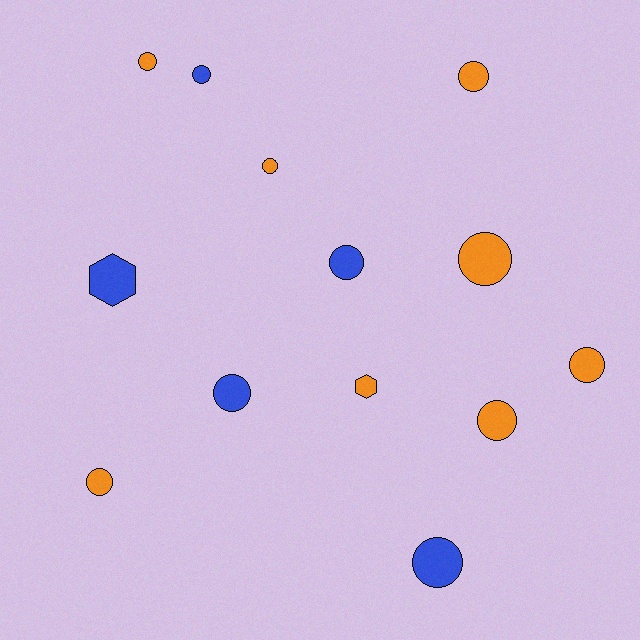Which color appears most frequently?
Orange, with 8 objects.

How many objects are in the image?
There are 13 objects.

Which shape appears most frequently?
Circle, with 11 objects.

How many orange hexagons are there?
There is 1 orange hexagon.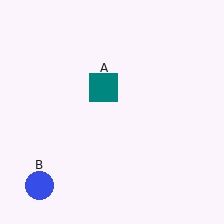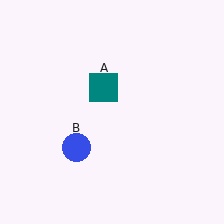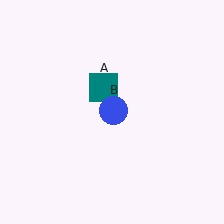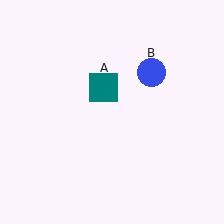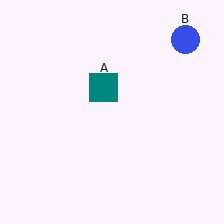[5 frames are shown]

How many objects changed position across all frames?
1 object changed position: blue circle (object B).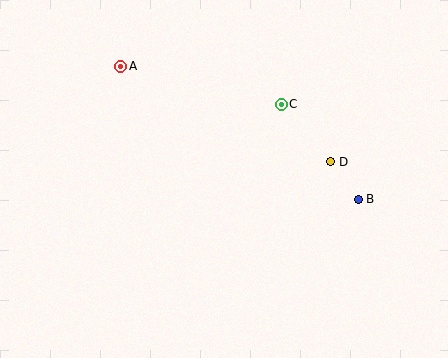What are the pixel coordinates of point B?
Point B is at (358, 199).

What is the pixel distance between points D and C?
The distance between D and C is 76 pixels.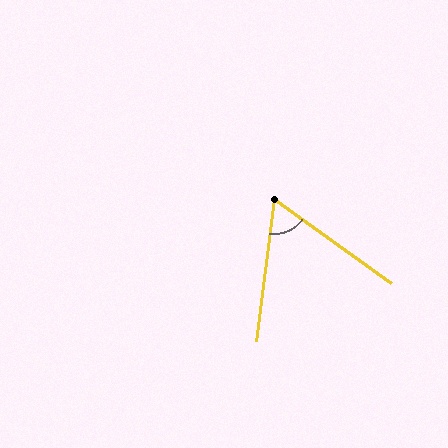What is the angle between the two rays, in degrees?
Approximately 61 degrees.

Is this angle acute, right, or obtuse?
It is acute.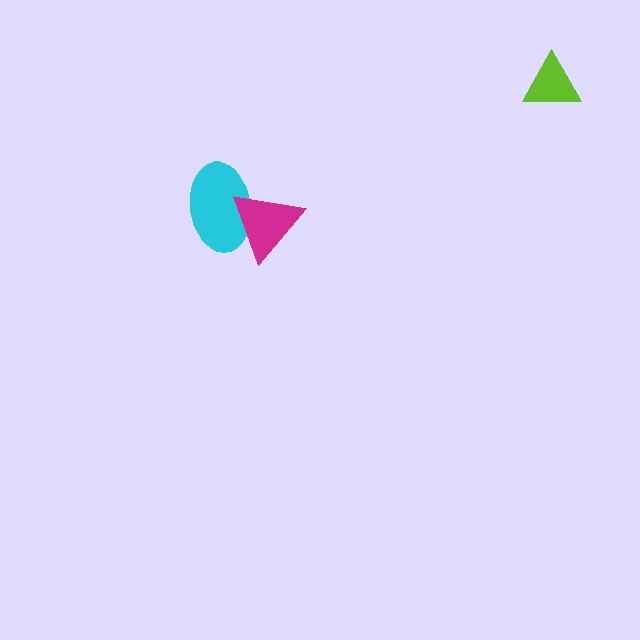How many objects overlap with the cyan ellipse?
1 object overlaps with the cyan ellipse.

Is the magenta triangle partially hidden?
No, no other shape covers it.